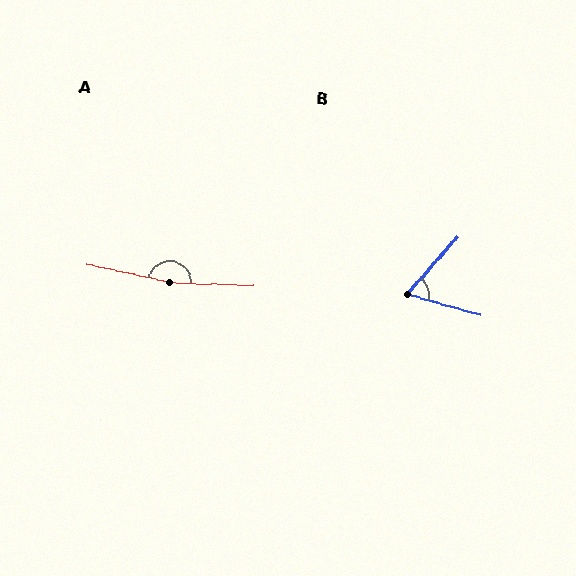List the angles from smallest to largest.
B (64°), A (170°).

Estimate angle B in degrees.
Approximately 64 degrees.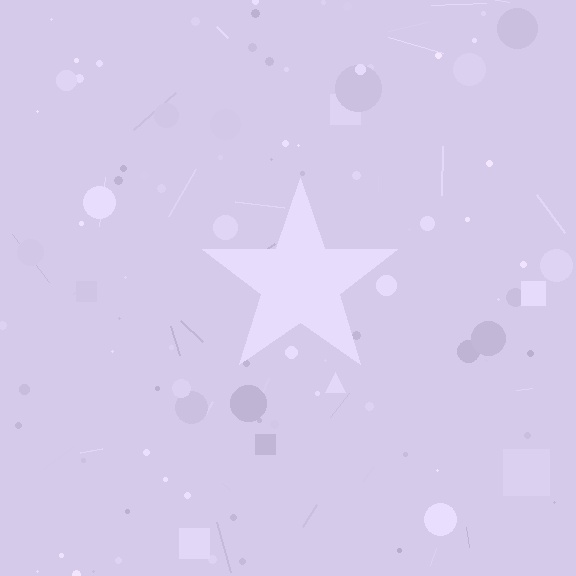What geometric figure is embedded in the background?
A star is embedded in the background.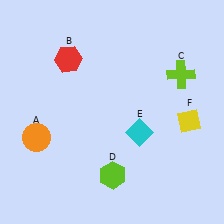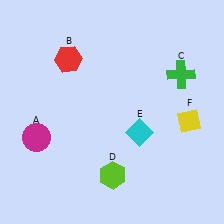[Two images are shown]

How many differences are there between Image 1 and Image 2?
There are 2 differences between the two images.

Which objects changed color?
A changed from orange to magenta. C changed from lime to green.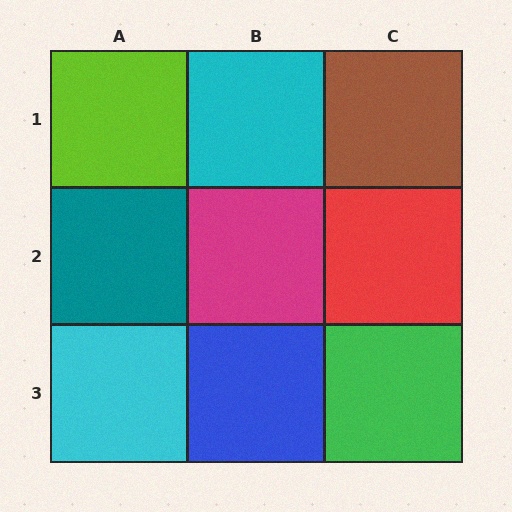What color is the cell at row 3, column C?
Green.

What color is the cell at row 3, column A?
Cyan.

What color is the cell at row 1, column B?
Cyan.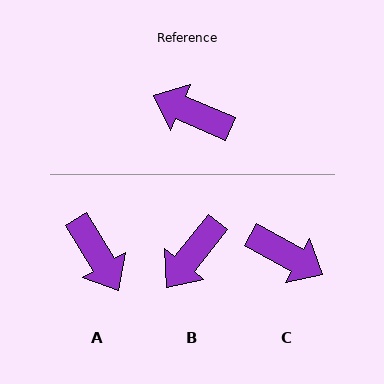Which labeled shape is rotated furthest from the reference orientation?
C, about 175 degrees away.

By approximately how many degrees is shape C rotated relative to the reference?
Approximately 175 degrees counter-clockwise.